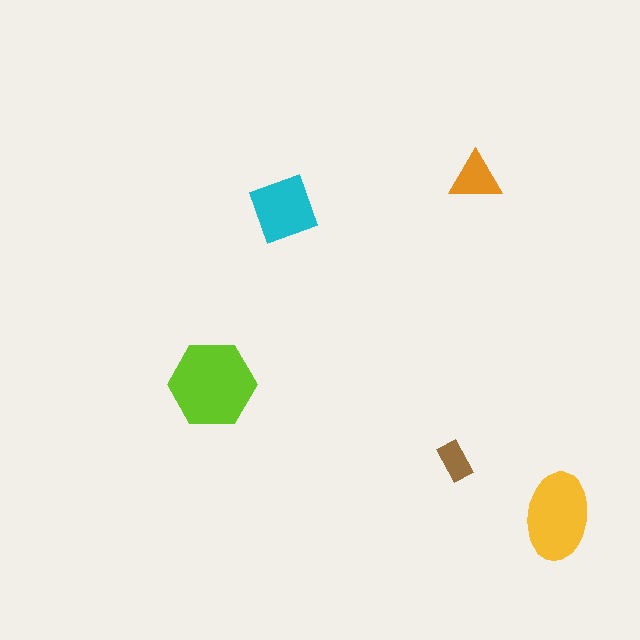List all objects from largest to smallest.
The lime hexagon, the yellow ellipse, the cyan diamond, the orange triangle, the brown rectangle.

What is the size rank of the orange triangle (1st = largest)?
4th.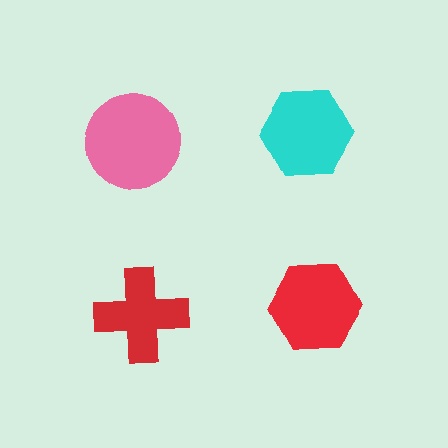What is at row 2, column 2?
A red hexagon.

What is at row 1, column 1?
A pink circle.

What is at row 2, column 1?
A red cross.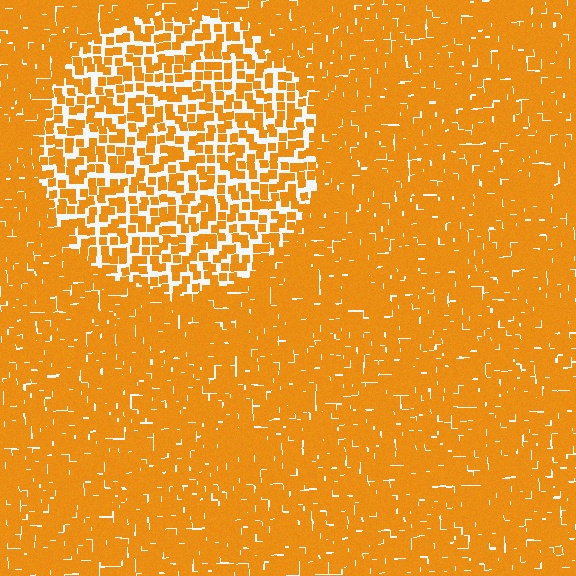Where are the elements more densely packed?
The elements are more densely packed outside the circle boundary.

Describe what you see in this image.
The image contains small orange elements arranged at two different densities. A circle-shaped region is visible where the elements are less densely packed than the surrounding area.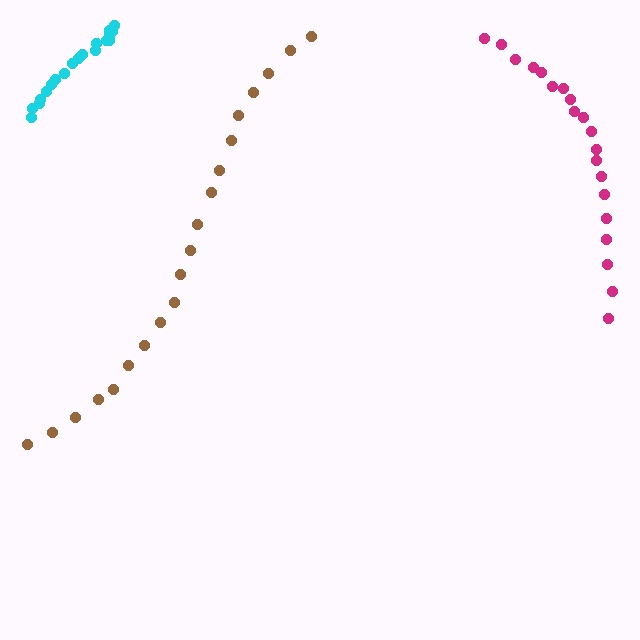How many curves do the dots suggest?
There are 3 distinct paths.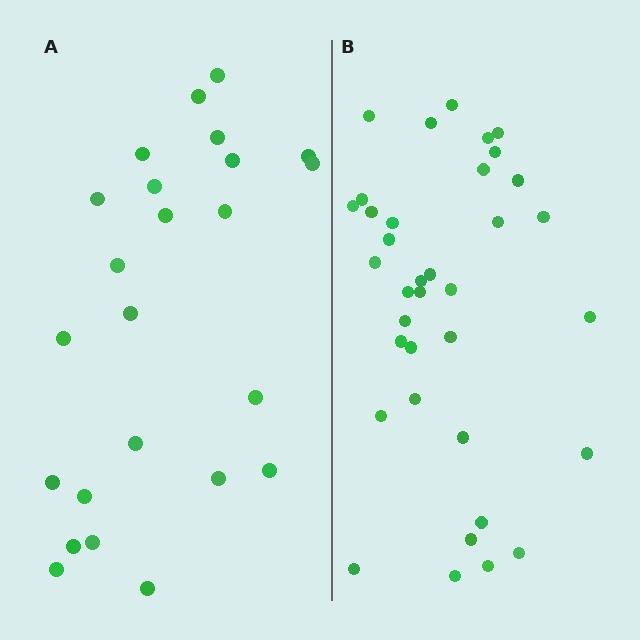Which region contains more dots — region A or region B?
Region B (the right region) has more dots.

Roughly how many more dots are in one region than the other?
Region B has roughly 12 or so more dots than region A.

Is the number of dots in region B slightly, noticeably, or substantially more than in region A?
Region B has substantially more. The ratio is roughly 1.5 to 1.